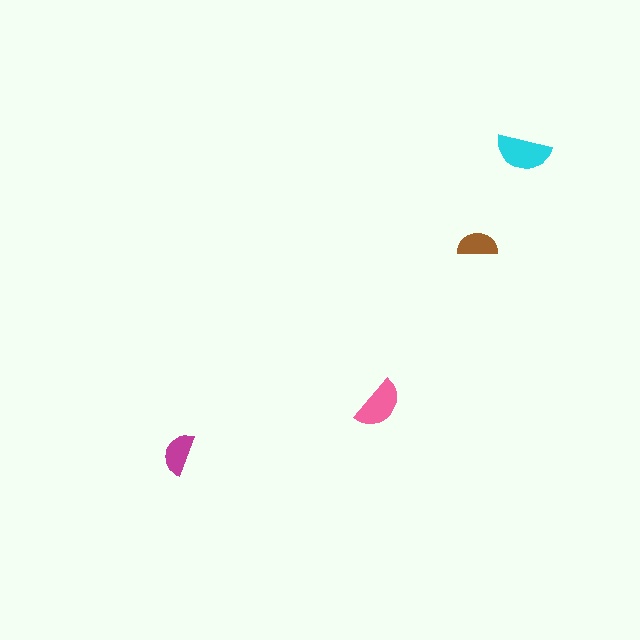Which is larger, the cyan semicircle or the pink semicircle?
The cyan one.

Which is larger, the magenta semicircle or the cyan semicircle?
The cyan one.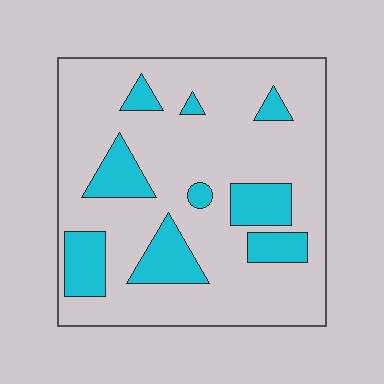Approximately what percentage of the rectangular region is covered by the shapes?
Approximately 20%.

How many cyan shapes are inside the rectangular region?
9.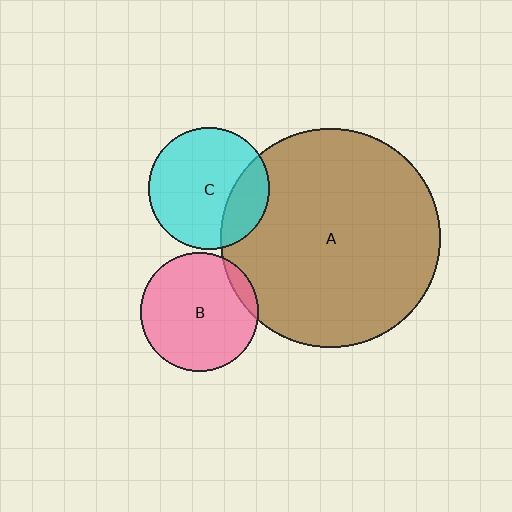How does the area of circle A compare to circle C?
Approximately 3.3 times.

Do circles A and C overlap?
Yes.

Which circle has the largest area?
Circle A (brown).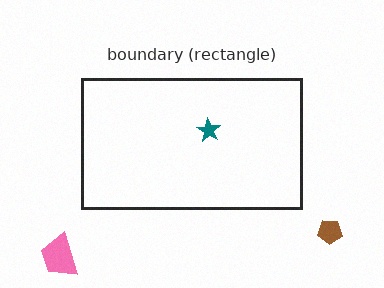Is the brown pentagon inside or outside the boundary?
Outside.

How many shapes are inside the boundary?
1 inside, 2 outside.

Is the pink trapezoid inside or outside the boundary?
Outside.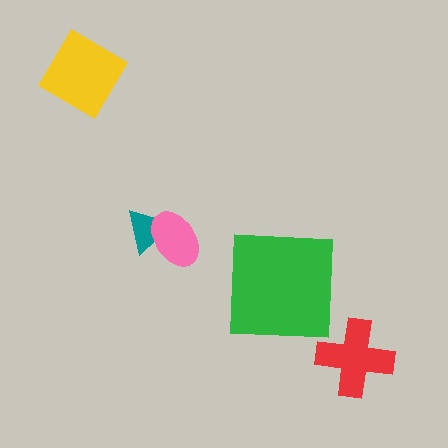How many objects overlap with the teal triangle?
1 object overlaps with the teal triangle.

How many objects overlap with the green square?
0 objects overlap with the green square.